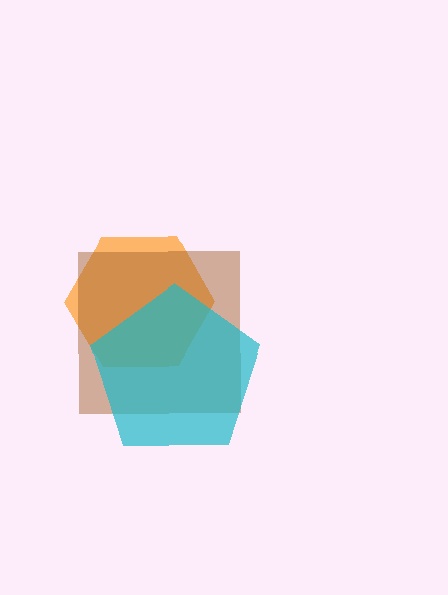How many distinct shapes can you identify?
There are 3 distinct shapes: an orange hexagon, a brown square, a cyan pentagon.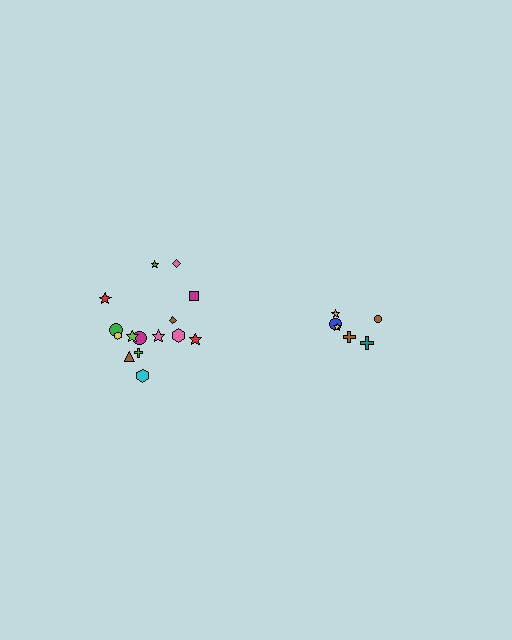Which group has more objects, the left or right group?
The left group.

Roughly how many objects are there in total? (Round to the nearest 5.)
Roughly 20 objects in total.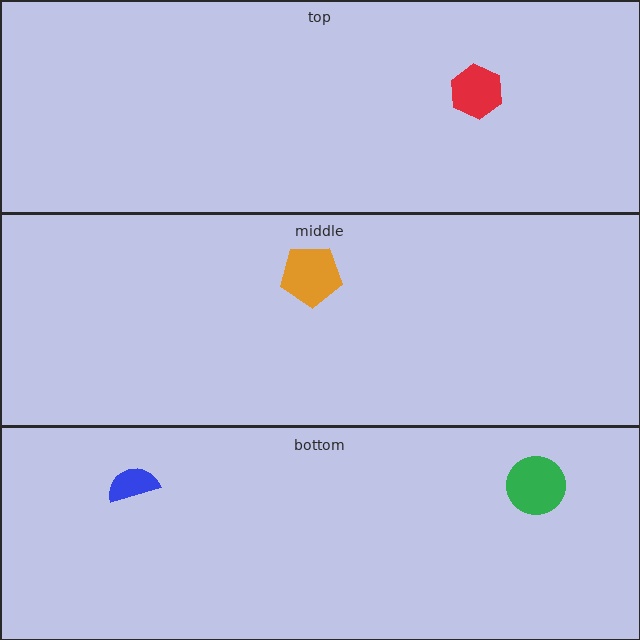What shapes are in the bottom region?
The green circle, the blue semicircle.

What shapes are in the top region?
The red hexagon.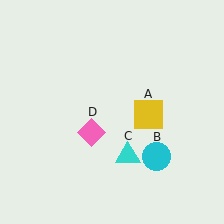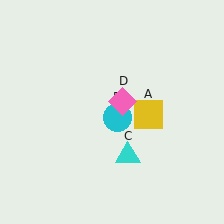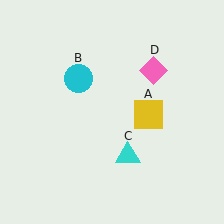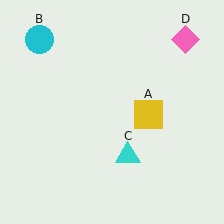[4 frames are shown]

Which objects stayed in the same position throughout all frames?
Yellow square (object A) and cyan triangle (object C) remained stationary.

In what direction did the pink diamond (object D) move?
The pink diamond (object D) moved up and to the right.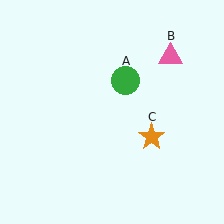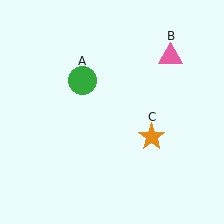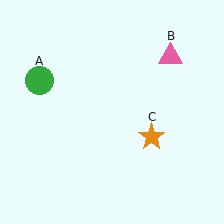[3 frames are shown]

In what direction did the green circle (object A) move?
The green circle (object A) moved left.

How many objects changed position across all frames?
1 object changed position: green circle (object A).